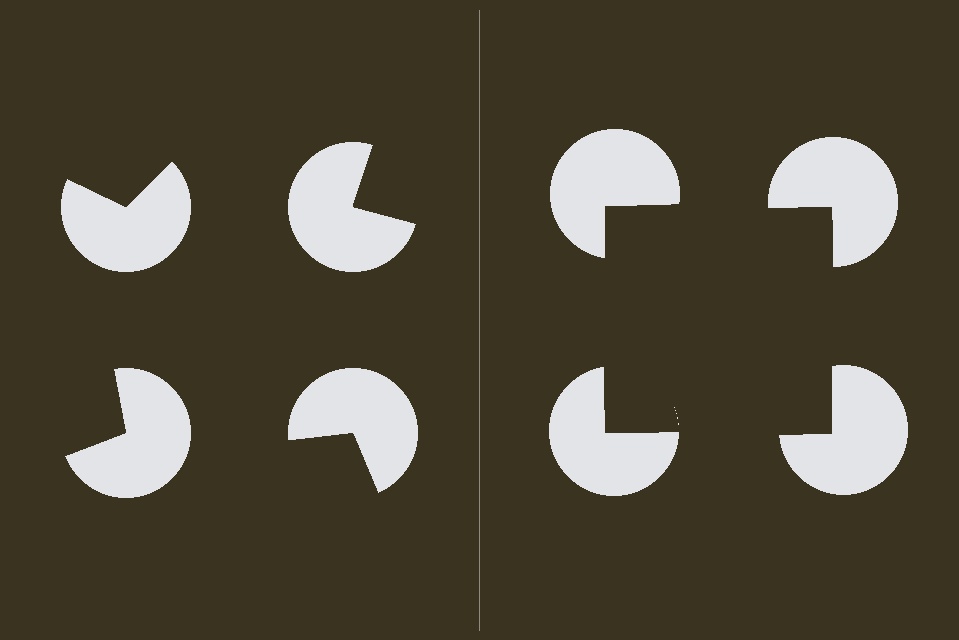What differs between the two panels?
The pac-man discs are positioned identically on both sides; only the wedge orientations differ. On the right they align to a square; on the left they are misaligned.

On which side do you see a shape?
An illusory square appears on the right side. On the left side the wedge cuts are rotated, so no coherent shape forms.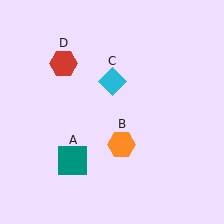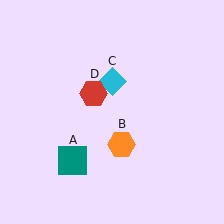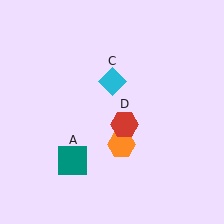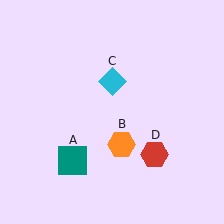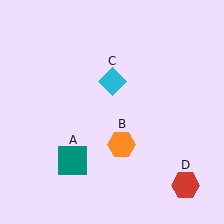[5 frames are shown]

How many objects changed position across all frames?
1 object changed position: red hexagon (object D).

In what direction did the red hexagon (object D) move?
The red hexagon (object D) moved down and to the right.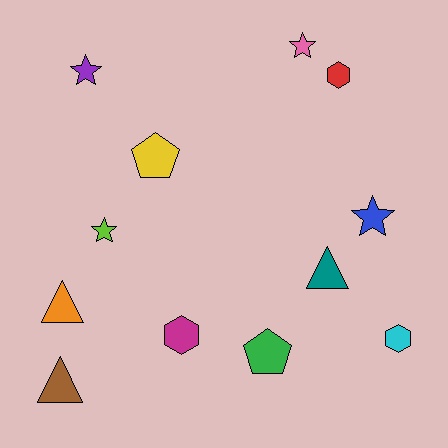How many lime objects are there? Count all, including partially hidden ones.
There is 1 lime object.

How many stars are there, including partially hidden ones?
There are 4 stars.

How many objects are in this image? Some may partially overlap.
There are 12 objects.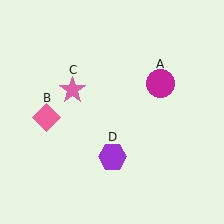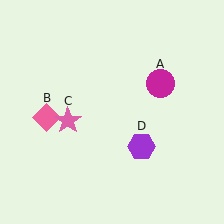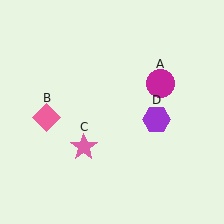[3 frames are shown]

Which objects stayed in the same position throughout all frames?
Magenta circle (object A) and pink diamond (object B) remained stationary.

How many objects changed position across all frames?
2 objects changed position: pink star (object C), purple hexagon (object D).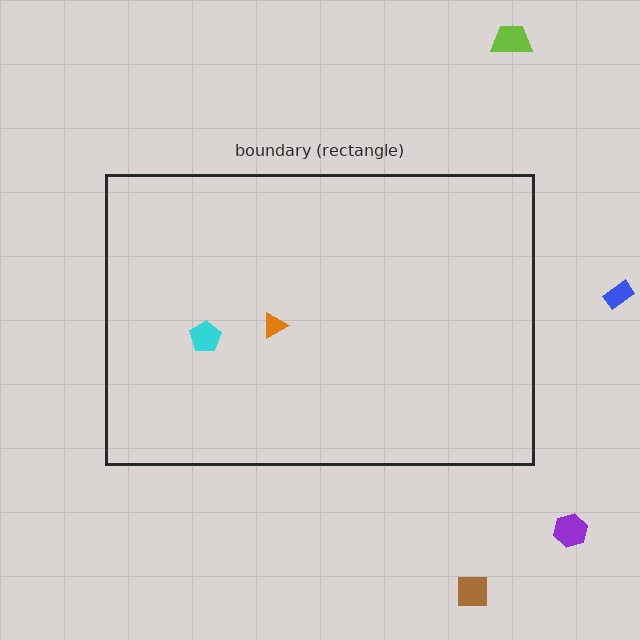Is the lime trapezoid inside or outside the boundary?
Outside.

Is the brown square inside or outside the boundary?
Outside.